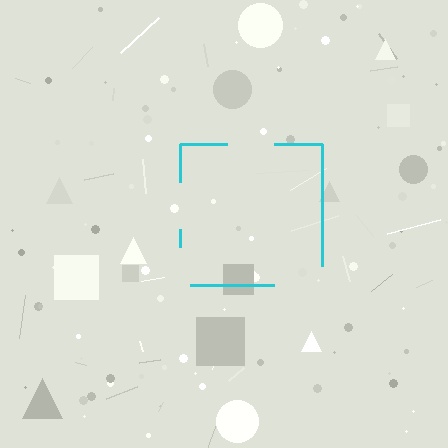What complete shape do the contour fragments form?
The contour fragments form a square.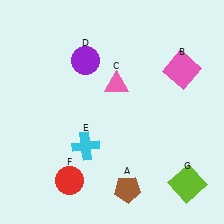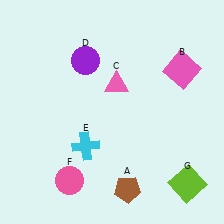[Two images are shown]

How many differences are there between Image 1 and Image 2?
There is 1 difference between the two images.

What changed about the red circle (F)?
In Image 1, F is red. In Image 2, it changed to pink.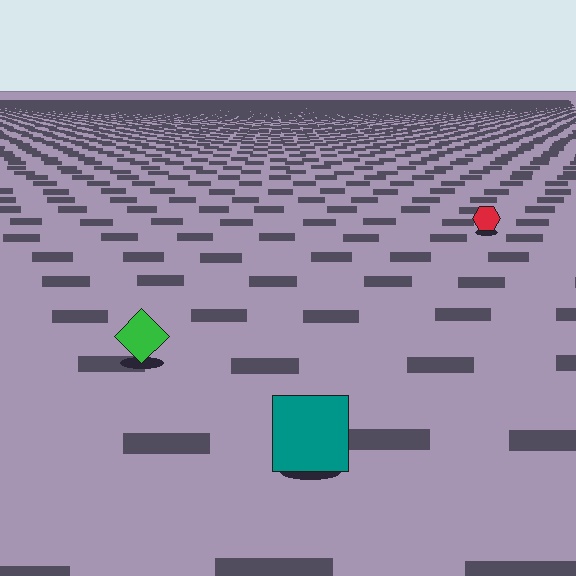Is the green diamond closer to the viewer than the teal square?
No. The teal square is closer — you can tell from the texture gradient: the ground texture is coarser near it.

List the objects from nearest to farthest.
From nearest to farthest: the teal square, the green diamond, the red hexagon.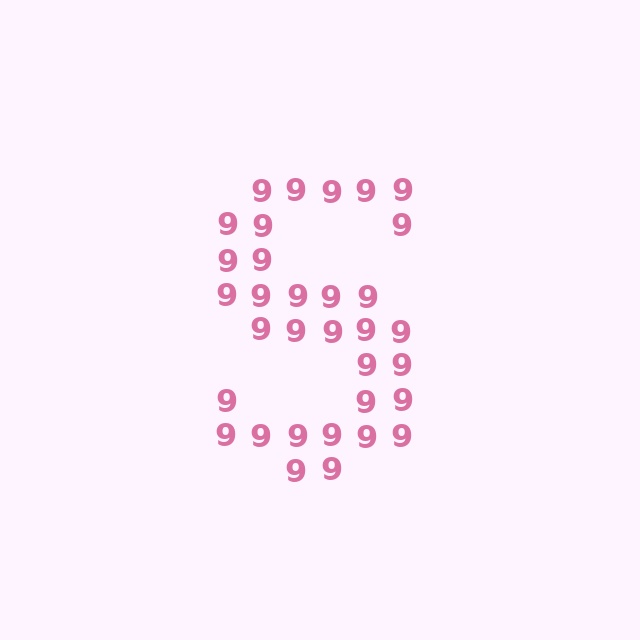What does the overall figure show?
The overall figure shows the letter S.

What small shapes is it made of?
It is made of small digit 9's.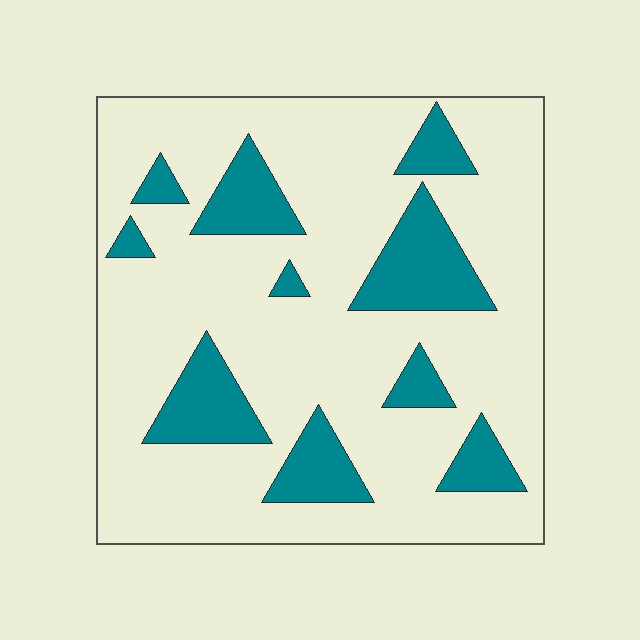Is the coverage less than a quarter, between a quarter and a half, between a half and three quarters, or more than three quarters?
Less than a quarter.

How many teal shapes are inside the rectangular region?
10.